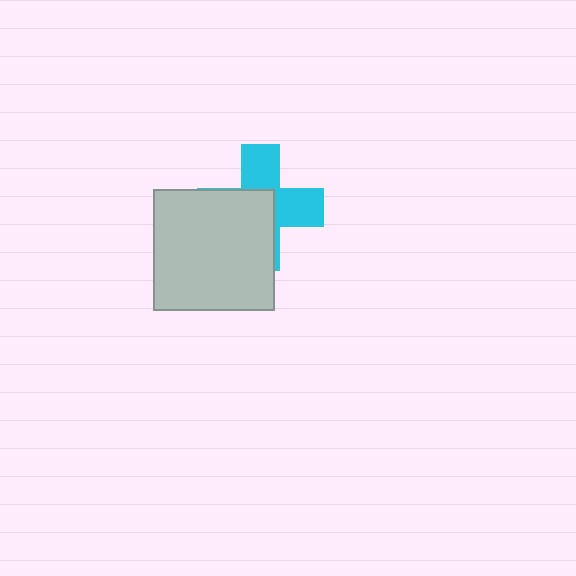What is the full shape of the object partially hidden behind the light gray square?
The partially hidden object is a cyan cross.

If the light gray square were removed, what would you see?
You would see the complete cyan cross.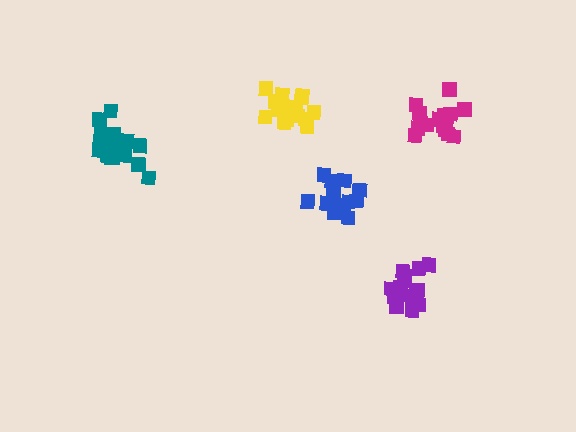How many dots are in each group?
Group 1: 14 dots, Group 2: 17 dots, Group 3: 17 dots, Group 4: 18 dots, Group 5: 17 dots (83 total).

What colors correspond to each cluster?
The clusters are colored: blue, teal, magenta, purple, yellow.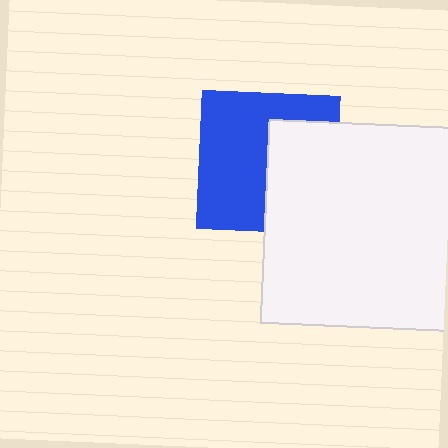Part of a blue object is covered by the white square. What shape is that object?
It is a square.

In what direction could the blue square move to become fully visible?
The blue square could move left. That would shift it out from behind the white square entirely.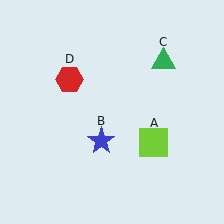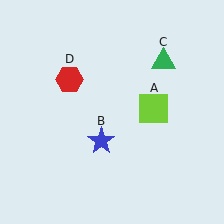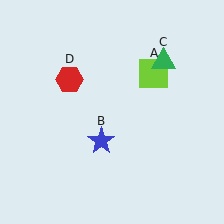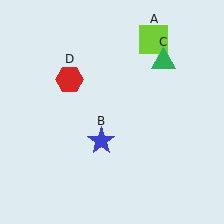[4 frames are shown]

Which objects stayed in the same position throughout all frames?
Blue star (object B) and green triangle (object C) and red hexagon (object D) remained stationary.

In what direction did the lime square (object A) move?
The lime square (object A) moved up.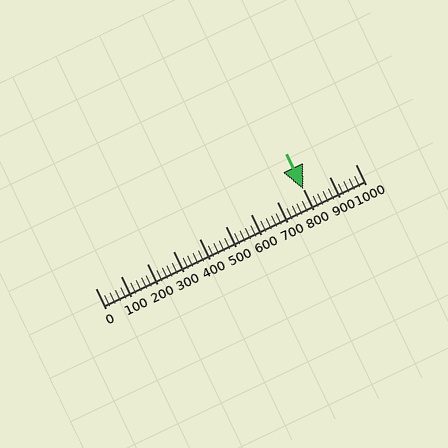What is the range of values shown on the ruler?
The ruler shows values from 0 to 1000.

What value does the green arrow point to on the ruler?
The green arrow points to approximately 800.